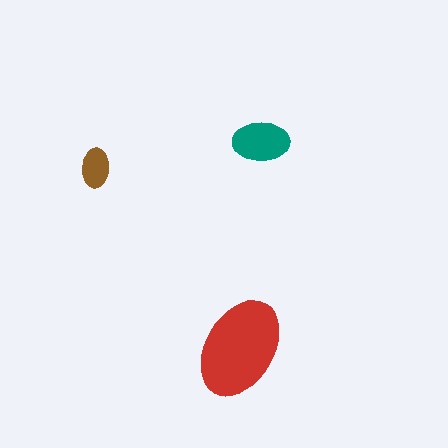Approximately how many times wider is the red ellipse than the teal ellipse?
About 2 times wider.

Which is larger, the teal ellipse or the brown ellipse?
The teal one.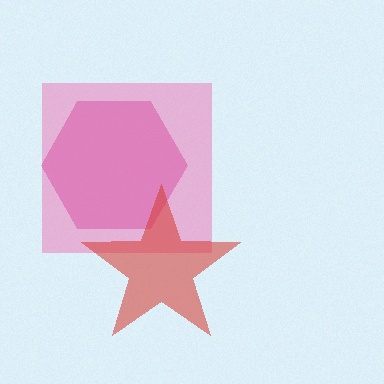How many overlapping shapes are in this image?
There are 3 overlapping shapes in the image.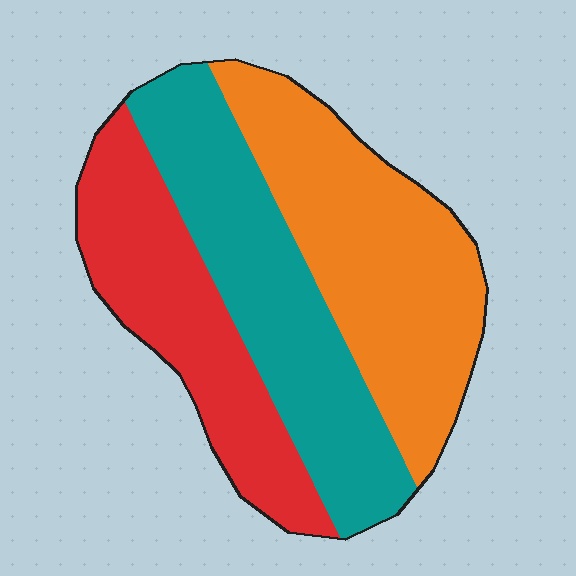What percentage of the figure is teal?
Teal takes up between a third and a half of the figure.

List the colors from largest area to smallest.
From largest to smallest: orange, teal, red.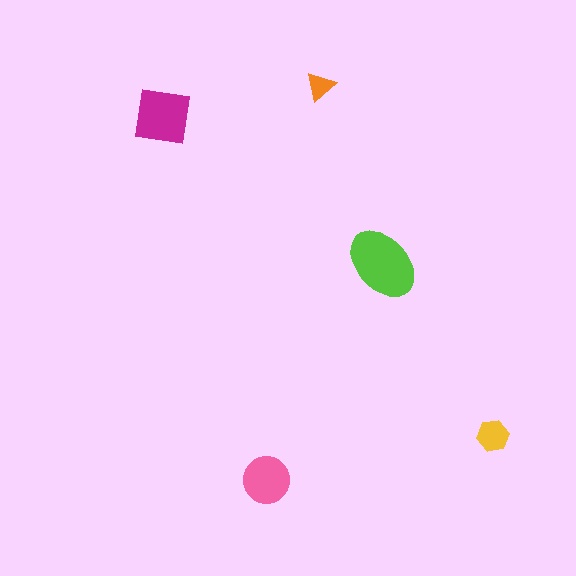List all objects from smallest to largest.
The orange triangle, the yellow hexagon, the pink circle, the magenta square, the lime ellipse.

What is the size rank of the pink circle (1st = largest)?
3rd.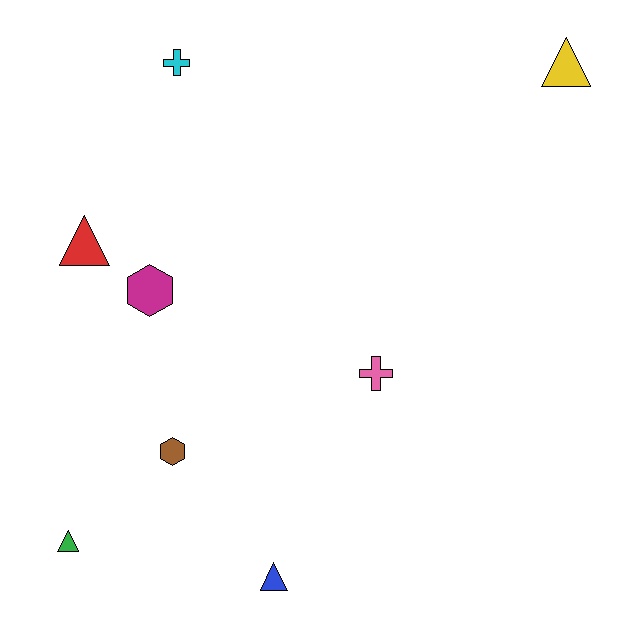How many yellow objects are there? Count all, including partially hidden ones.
There is 1 yellow object.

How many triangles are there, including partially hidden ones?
There are 4 triangles.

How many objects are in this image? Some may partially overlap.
There are 8 objects.